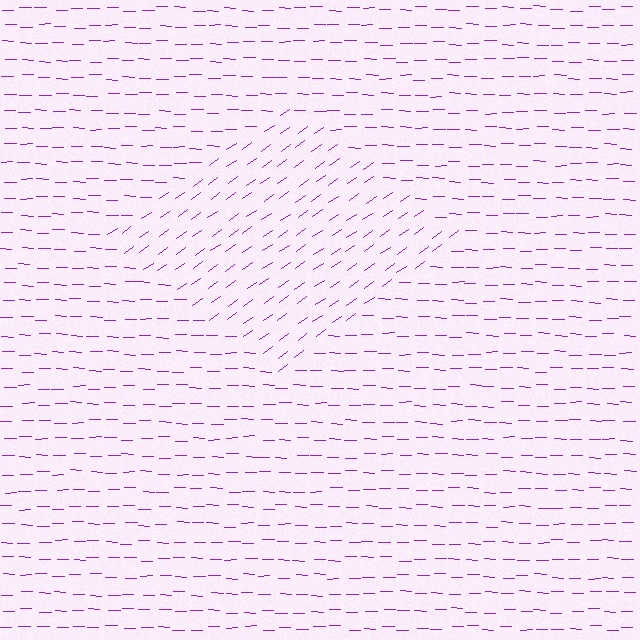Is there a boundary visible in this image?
Yes, there is a texture boundary formed by a change in line orientation.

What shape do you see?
I see a diamond.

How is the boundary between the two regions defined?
The boundary is defined purely by a change in line orientation (approximately 37 degrees difference). All lines are the same color and thickness.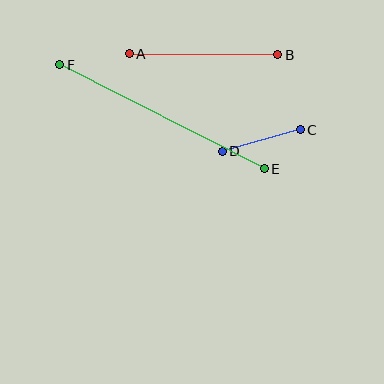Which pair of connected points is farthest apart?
Points E and F are farthest apart.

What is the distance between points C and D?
The distance is approximately 81 pixels.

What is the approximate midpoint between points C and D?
The midpoint is at approximately (261, 141) pixels.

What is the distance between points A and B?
The distance is approximately 149 pixels.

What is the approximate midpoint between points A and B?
The midpoint is at approximately (204, 54) pixels.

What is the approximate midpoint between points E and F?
The midpoint is at approximately (162, 117) pixels.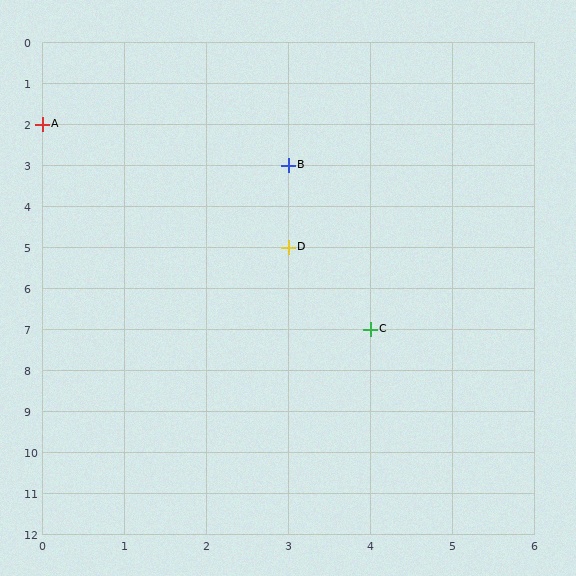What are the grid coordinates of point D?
Point D is at grid coordinates (3, 5).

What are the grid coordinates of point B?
Point B is at grid coordinates (3, 3).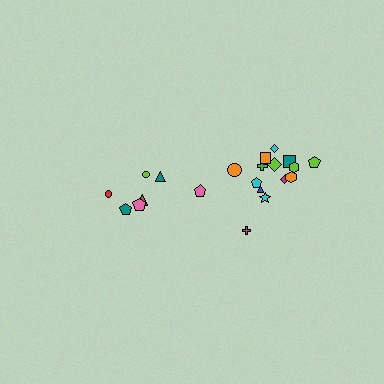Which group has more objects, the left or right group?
The right group.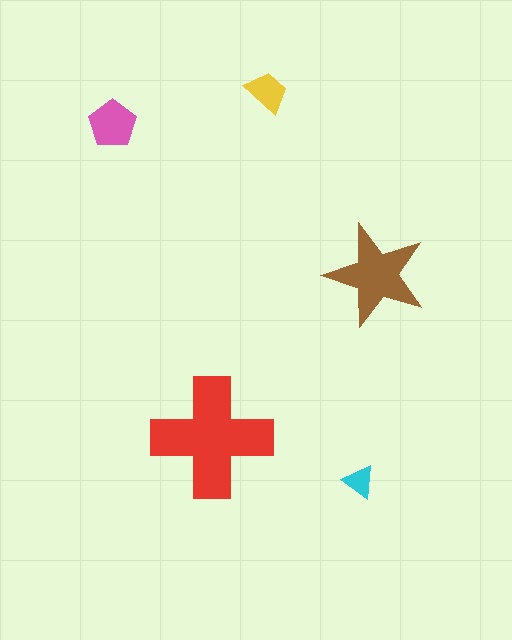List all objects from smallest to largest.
The cyan triangle, the yellow trapezoid, the pink pentagon, the brown star, the red cross.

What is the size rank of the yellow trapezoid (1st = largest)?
4th.